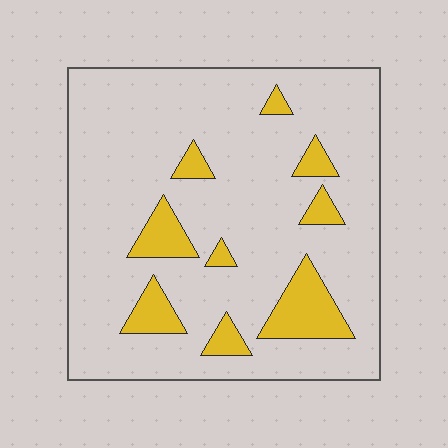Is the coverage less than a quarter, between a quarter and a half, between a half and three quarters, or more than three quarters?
Less than a quarter.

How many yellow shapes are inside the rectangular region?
9.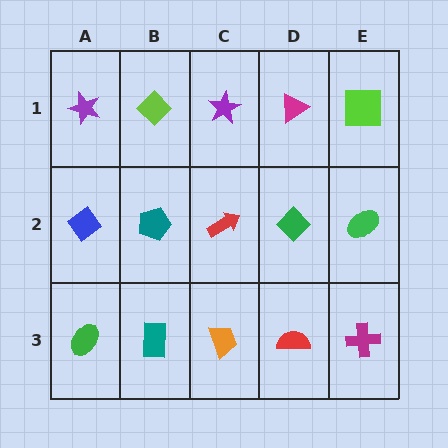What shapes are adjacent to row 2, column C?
A purple star (row 1, column C), an orange trapezoid (row 3, column C), a teal pentagon (row 2, column B), a green diamond (row 2, column D).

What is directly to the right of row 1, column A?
A lime diamond.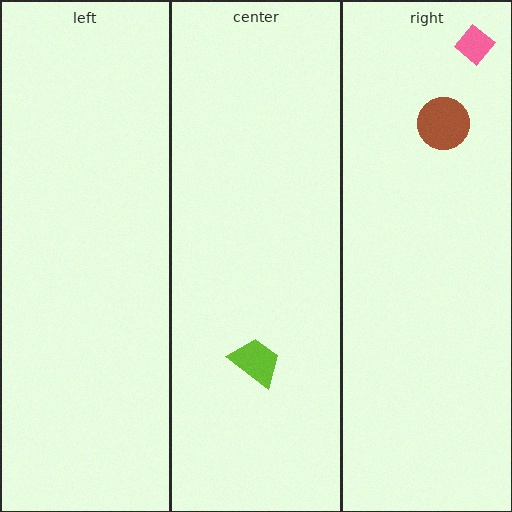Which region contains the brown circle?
The right region.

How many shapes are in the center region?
1.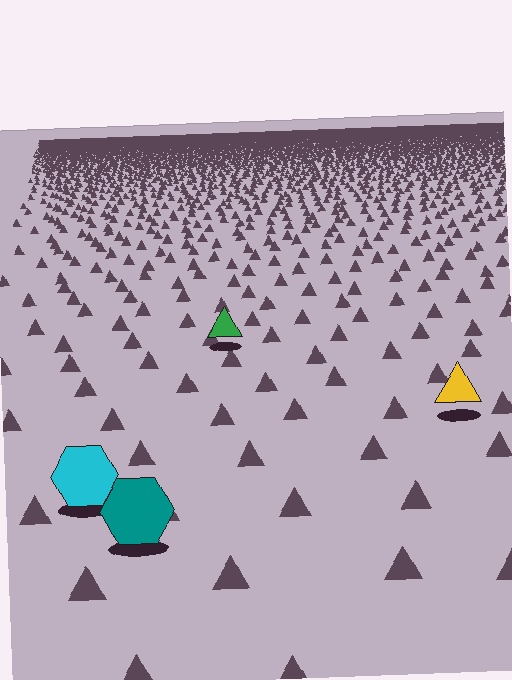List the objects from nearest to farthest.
From nearest to farthest: the teal hexagon, the cyan hexagon, the yellow triangle, the green triangle.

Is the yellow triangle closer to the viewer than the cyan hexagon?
No. The cyan hexagon is closer — you can tell from the texture gradient: the ground texture is coarser near it.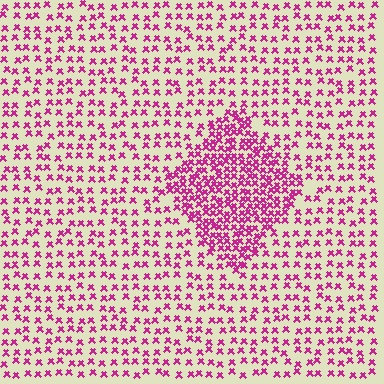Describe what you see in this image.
The image contains small magenta elements arranged at two different densities. A diamond-shaped region is visible where the elements are more densely packed than the surrounding area.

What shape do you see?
I see a diamond.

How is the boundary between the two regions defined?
The boundary is defined by a change in element density (approximately 2.2x ratio). All elements are the same color, size, and shape.